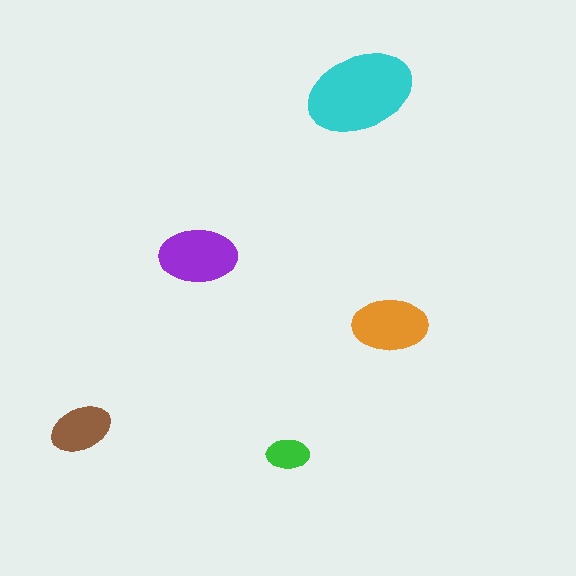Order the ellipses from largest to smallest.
the cyan one, the purple one, the orange one, the brown one, the green one.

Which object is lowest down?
The green ellipse is bottommost.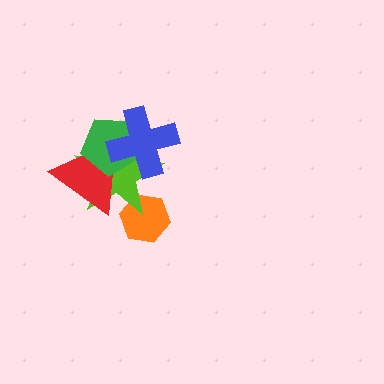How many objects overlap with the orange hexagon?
1 object overlaps with the orange hexagon.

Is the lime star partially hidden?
Yes, it is partially covered by another shape.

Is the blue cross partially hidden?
No, no other shape covers it.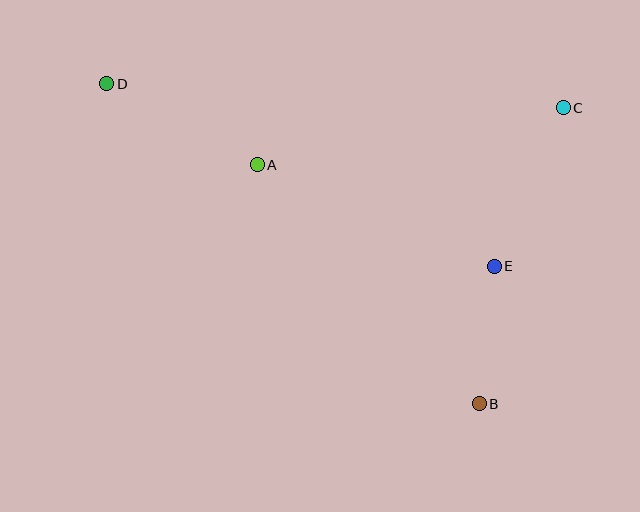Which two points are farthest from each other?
Points B and D are farthest from each other.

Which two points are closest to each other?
Points B and E are closest to each other.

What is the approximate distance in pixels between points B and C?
The distance between B and C is approximately 308 pixels.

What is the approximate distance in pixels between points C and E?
The distance between C and E is approximately 173 pixels.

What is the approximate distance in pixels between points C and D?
The distance between C and D is approximately 457 pixels.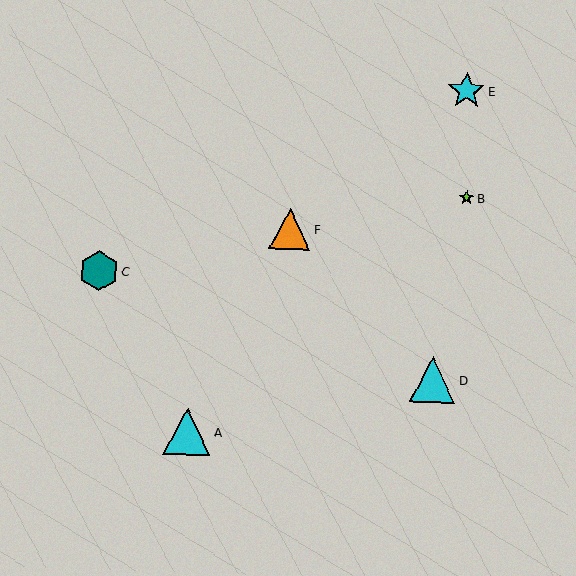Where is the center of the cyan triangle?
The center of the cyan triangle is at (433, 380).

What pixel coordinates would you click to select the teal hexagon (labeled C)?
Click at (99, 271) to select the teal hexagon C.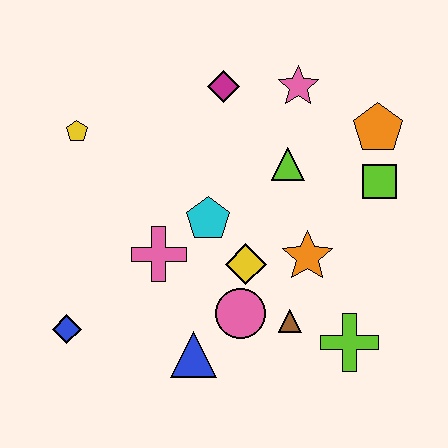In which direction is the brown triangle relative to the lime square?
The brown triangle is below the lime square.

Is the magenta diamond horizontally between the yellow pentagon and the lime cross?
Yes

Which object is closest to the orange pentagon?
The lime square is closest to the orange pentagon.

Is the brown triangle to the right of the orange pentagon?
No